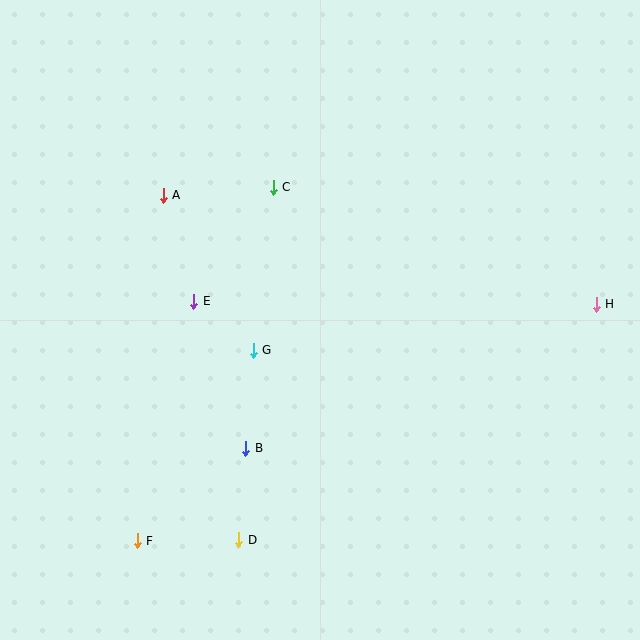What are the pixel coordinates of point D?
Point D is at (239, 540).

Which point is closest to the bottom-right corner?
Point H is closest to the bottom-right corner.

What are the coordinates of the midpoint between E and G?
The midpoint between E and G is at (224, 326).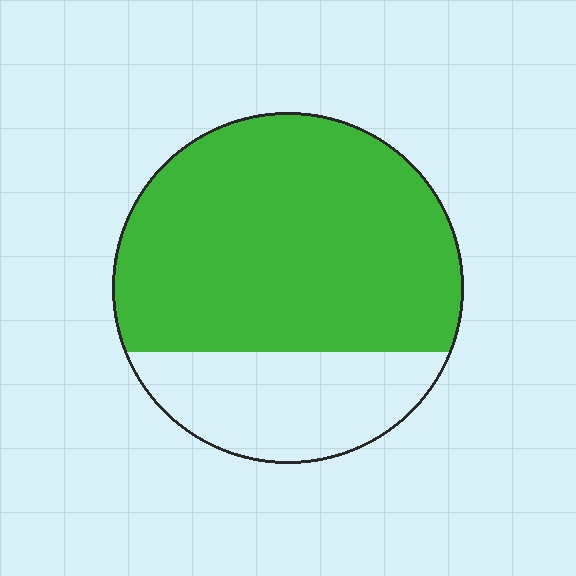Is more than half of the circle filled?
Yes.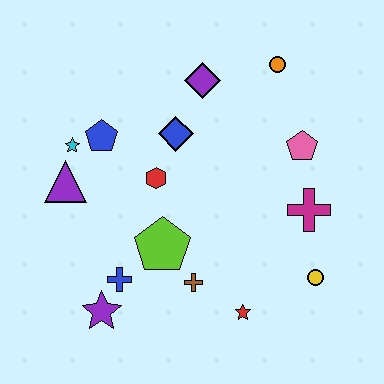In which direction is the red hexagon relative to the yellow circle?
The red hexagon is to the left of the yellow circle.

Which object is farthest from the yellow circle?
The cyan star is farthest from the yellow circle.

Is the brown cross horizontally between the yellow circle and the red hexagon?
Yes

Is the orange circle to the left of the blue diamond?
No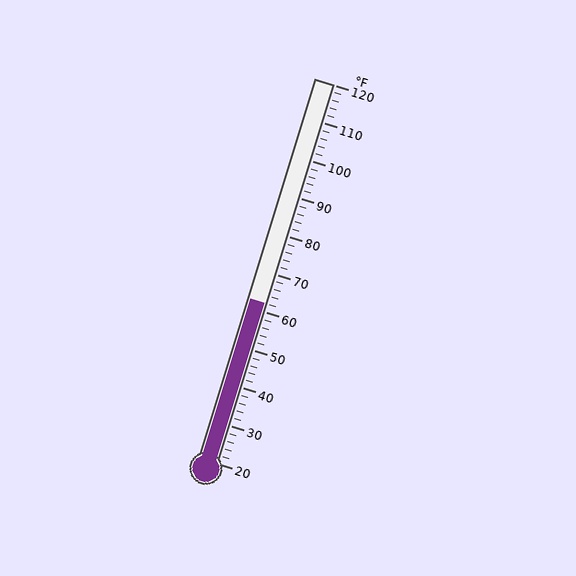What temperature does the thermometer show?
The thermometer shows approximately 62°F.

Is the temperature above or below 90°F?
The temperature is below 90°F.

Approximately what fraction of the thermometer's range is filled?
The thermometer is filled to approximately 40% of its range.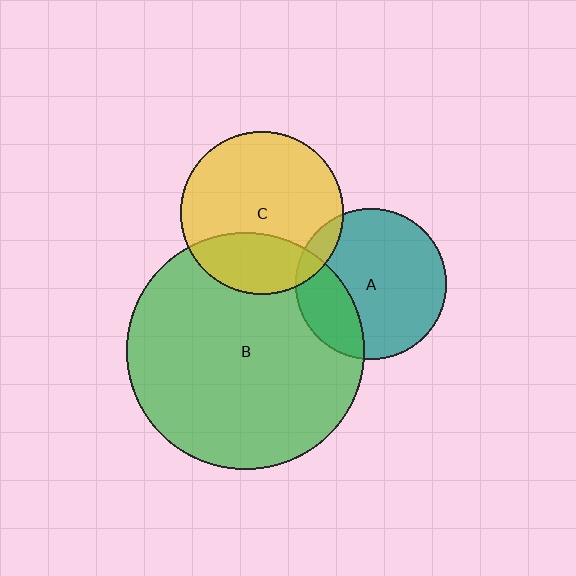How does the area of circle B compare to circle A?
Approximately 2.5 times.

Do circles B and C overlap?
Yes.